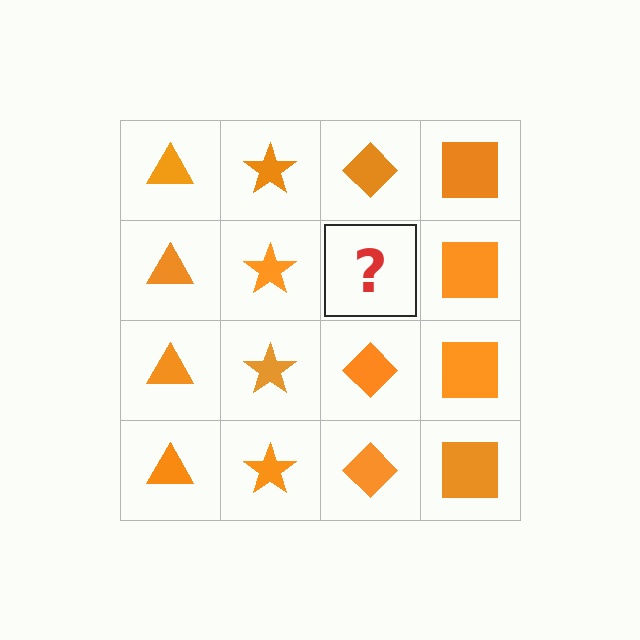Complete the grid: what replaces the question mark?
The question mark should be replaced with an orange diamond.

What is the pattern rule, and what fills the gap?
The rule is that each column has a consistent shape. The gap should be filled with an orange diamond.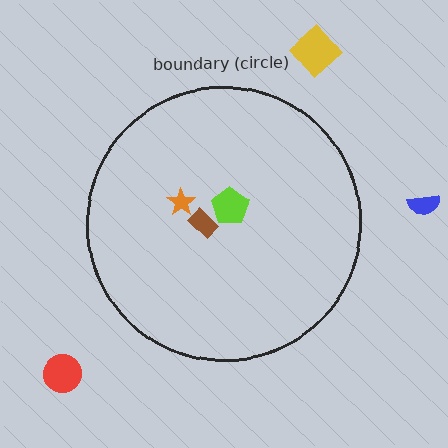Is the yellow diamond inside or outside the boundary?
Outside.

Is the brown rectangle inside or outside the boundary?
Inside.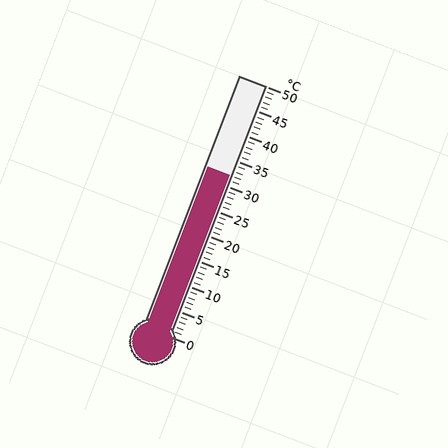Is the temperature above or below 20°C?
The temperature is above 20°C.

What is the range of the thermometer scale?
The thermometer scale ranges from 0°C to 50°C.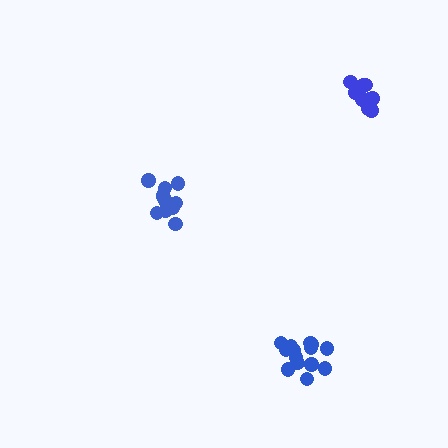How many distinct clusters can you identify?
There are 3 distinct clusters.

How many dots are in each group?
Group 1: 13 dots, Group 2: 11 dots, Group 3: 14 dots (38 total).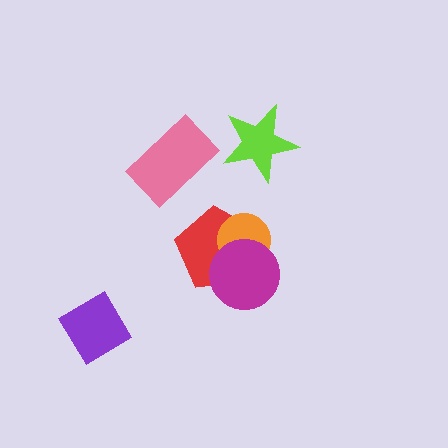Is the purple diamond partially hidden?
No, no other shape covers it.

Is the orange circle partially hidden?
Yes, it is partially covered by another shape.